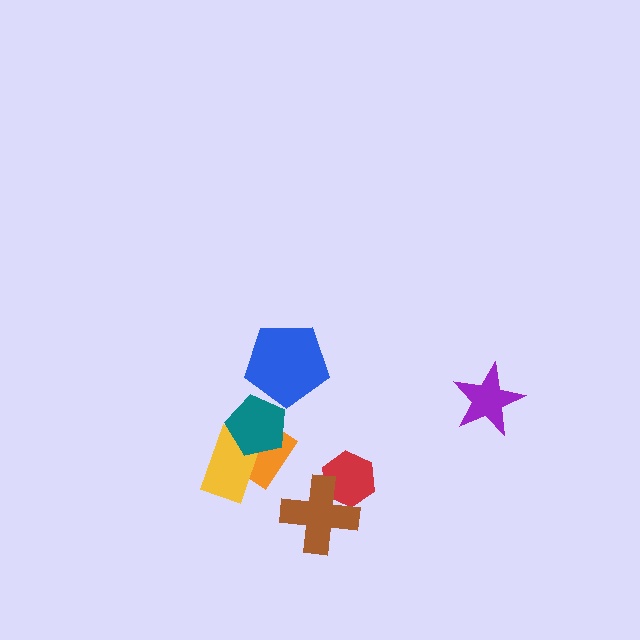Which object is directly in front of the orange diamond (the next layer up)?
The yellow rectangle is directly in front of the orange diamond.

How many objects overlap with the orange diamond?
2 objects overlap with the orange diamond.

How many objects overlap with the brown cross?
1 object overlaps with the brown cross.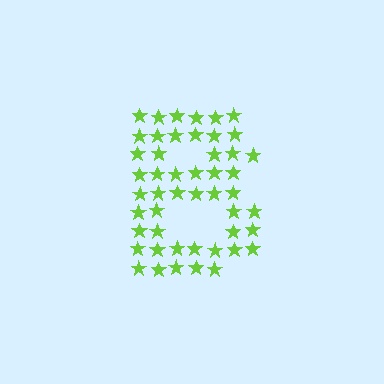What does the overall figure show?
The overall figure shows the letter B.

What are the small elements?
The small elements are stars.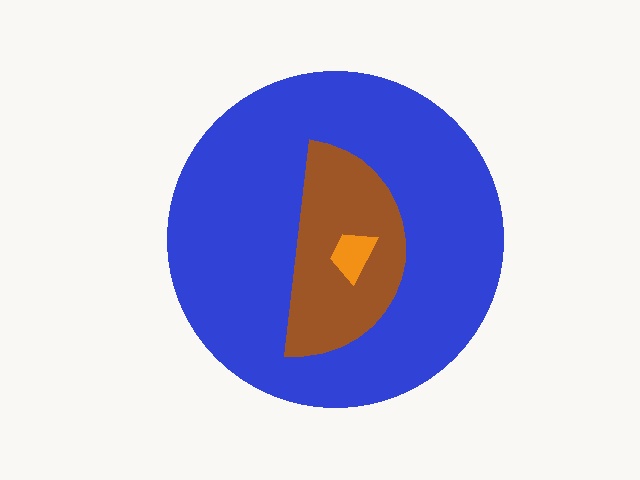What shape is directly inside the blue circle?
The brown semicircle.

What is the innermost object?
The orange trapezoid.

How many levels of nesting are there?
3.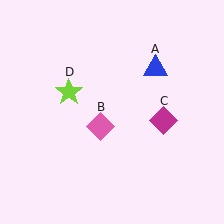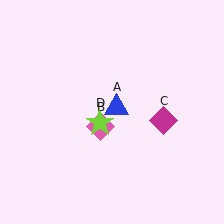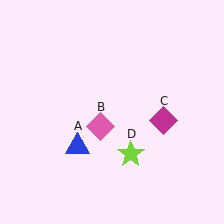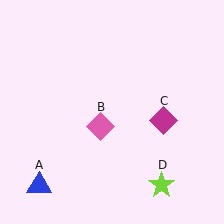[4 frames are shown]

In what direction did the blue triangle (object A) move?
The blue triangle (object A) moved down and to the left.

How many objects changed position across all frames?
2 objects changed position: blue triangle (object A), lime star (object D).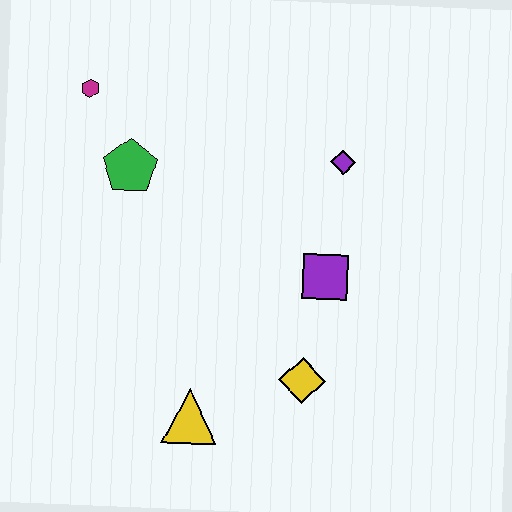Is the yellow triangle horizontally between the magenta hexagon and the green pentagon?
No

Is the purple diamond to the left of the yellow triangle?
No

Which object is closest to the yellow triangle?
The yellow diamond is closest to the yellow triangle.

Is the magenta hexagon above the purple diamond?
Yes